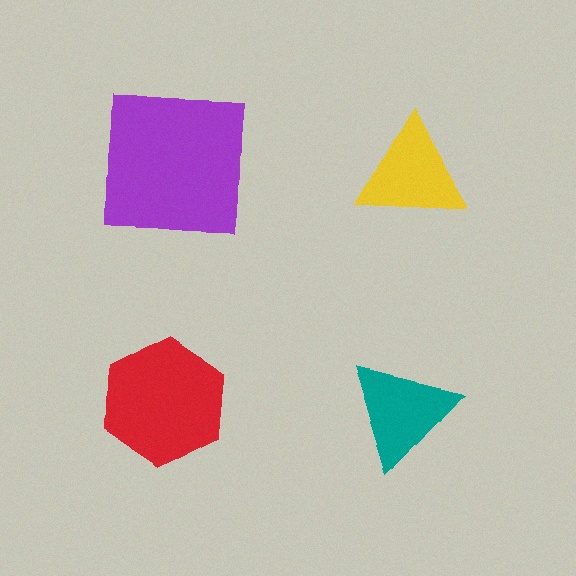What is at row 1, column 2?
A yellow triangle.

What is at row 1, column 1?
A purple square.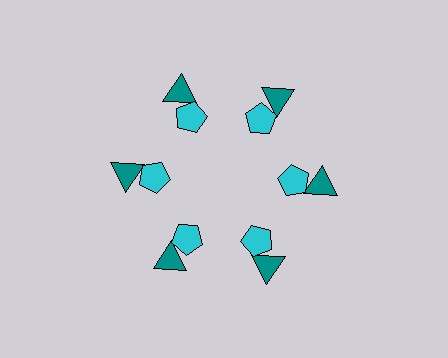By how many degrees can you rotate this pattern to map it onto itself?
The pattern maps onto itself every 60 degrees of rotation.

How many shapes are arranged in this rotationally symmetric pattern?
There are 12 shapes, arranged in 6 groups of 2.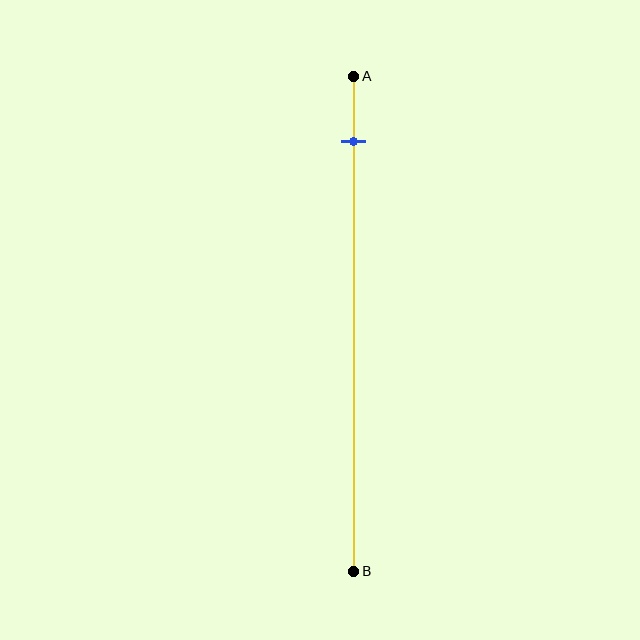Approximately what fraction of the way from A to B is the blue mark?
The blue mark is approximately 15% of the way from A to B.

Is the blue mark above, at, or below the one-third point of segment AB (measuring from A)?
The blue mark is above the one-third point of segment AB.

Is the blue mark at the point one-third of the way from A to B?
No, the mark is at about 15% from A, not at the 33% one-third point.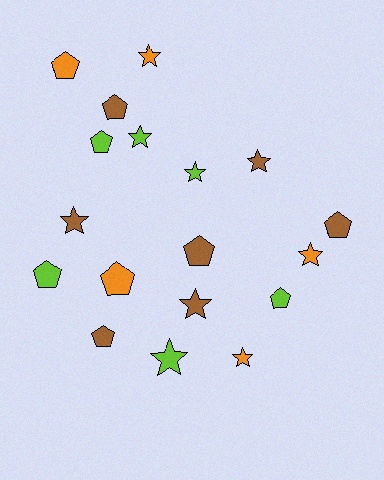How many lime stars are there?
There are 3 lime stars.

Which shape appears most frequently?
Pentagon, with 9 objects.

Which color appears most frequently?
Brown, with 7 objects.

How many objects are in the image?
There are 18 objects.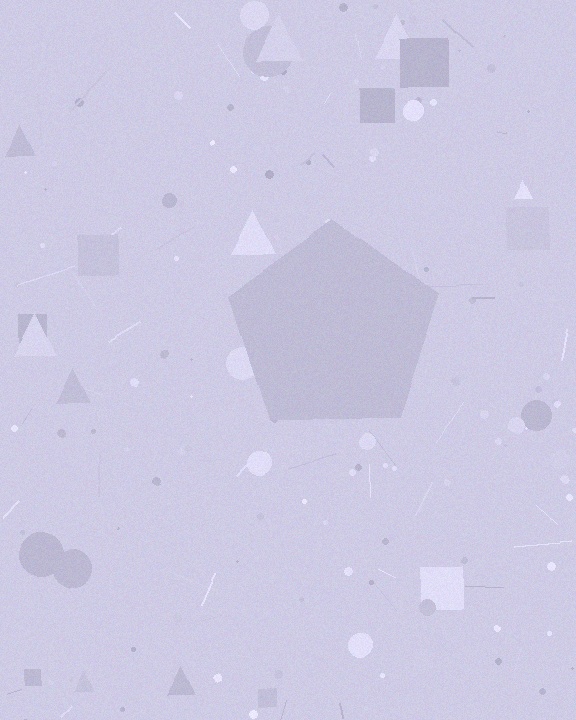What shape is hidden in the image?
A pentagon is hidden in the image.